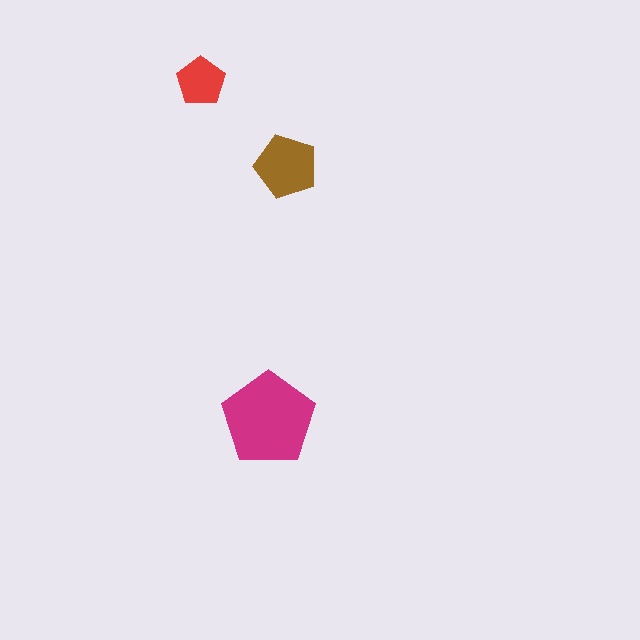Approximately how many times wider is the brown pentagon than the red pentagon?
About 1.5 times wider.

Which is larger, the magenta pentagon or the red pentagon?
The magenta one.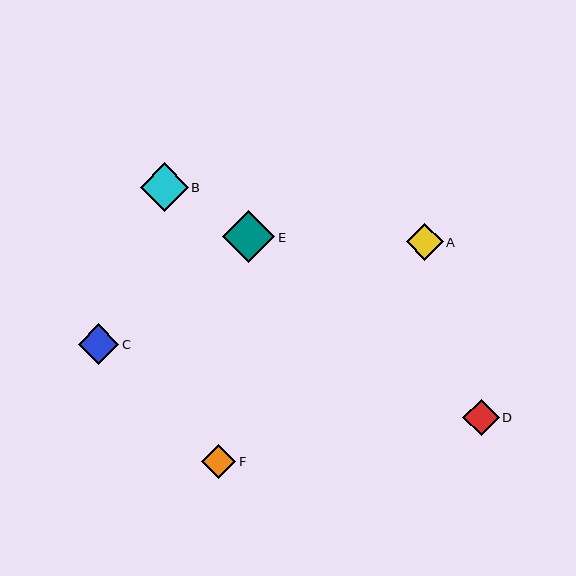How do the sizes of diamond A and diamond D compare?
Diamond A and diamond D are approximately the same size.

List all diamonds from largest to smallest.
From largest to smallest: E, B, C, A, D, F.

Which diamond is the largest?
Diamond E is the largest with a size of approximately 52 pixels.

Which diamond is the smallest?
Diamond F is the smallest with a size of approximately 34 pixels.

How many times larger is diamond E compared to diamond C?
Diamond E is approximately 1.3 times the size of diamond C.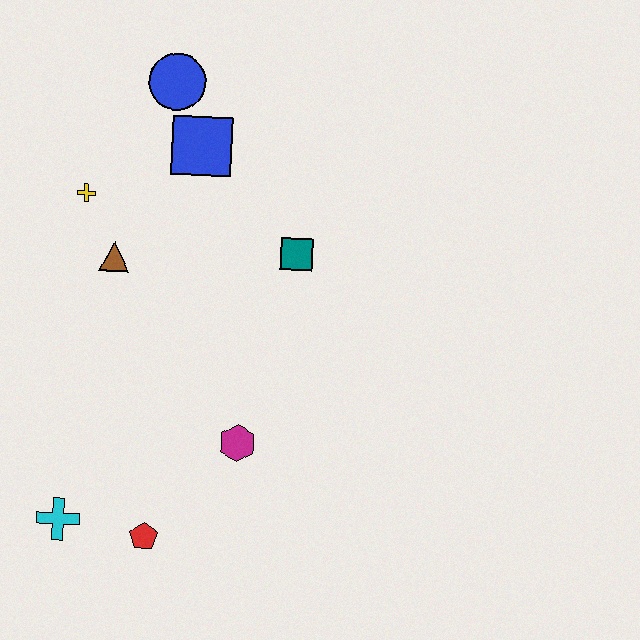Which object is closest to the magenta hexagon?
The red pentagon is closest to the magenta hexagon.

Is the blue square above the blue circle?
No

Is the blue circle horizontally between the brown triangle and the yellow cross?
No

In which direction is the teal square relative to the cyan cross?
The teal square is above the cyan cross.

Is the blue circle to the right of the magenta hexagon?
No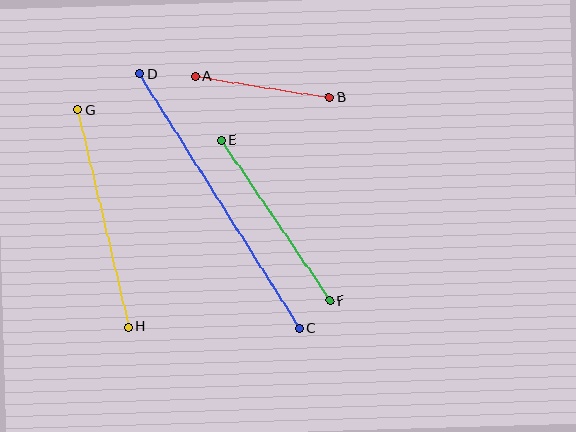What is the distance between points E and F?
The distance is approximately 194 pixels.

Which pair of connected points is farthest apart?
Points C and D are farthest apart.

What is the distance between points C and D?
The distance is approximately 301 pixels.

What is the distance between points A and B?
The distance is approximately 136 pixels.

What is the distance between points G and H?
The distance is approximately 223 pixels.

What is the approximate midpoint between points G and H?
The midpoint is at approximately (103, 219) pixels.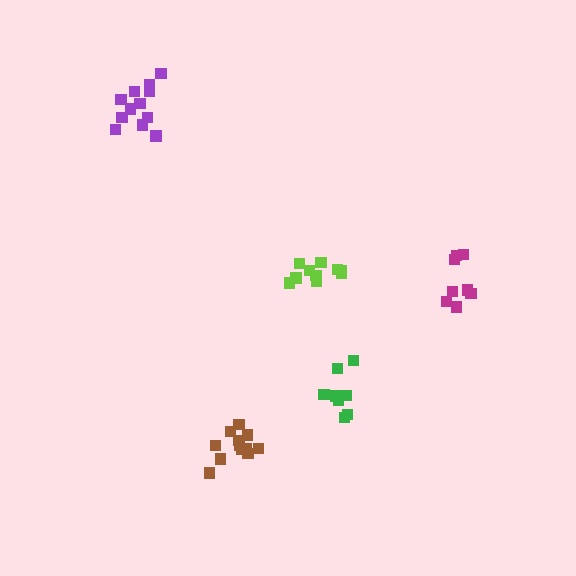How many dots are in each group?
Group 1: 8 dots, Group 2: 10 dots, Group 3: 12 dots, Group 4: 8 dots, Group 5: 12 dots (50 total).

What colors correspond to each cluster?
The clusters are colored: green, lime, brown, magenta, purple.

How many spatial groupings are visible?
There are 5 spatial groupings.